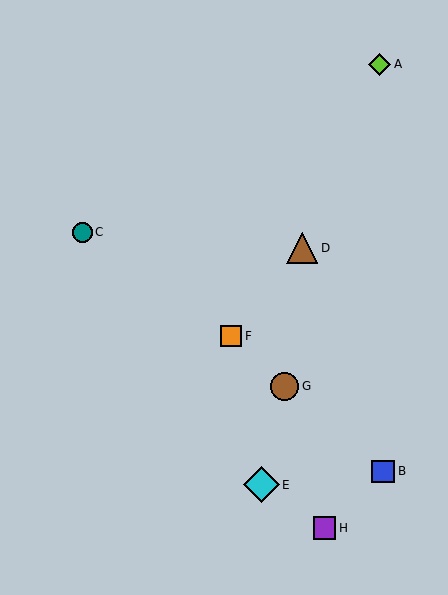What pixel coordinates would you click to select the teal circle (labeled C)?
Click at (82, 232) to select the teal circle C.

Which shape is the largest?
The cyan diamond (labeled E) is the largest.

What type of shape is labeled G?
Shape G is a brown circle.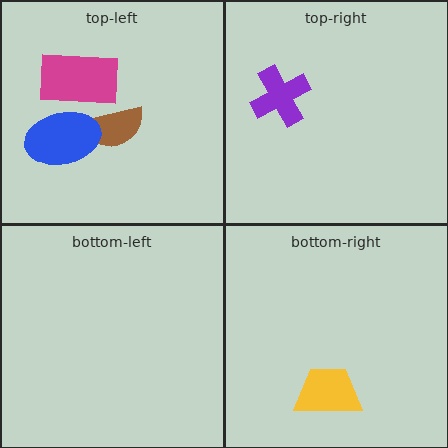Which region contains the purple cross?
The top-right region.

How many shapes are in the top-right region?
1.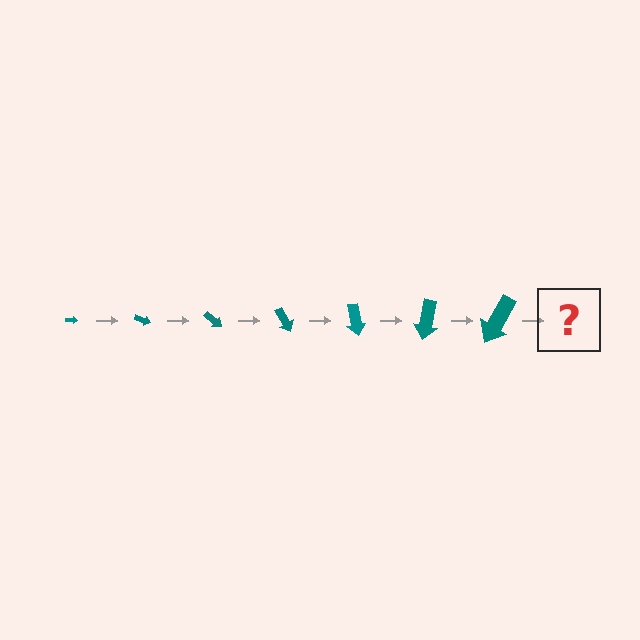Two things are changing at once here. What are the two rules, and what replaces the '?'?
The two rules are that the arrow grows larger each step and it rotates 20 degrees each step. The '?' should be an arrow, larger than the previous one and rotated 140 degrees from the start.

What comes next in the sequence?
The next element should be an arrow, larger than the previous one and rotated 140 degrees from the start.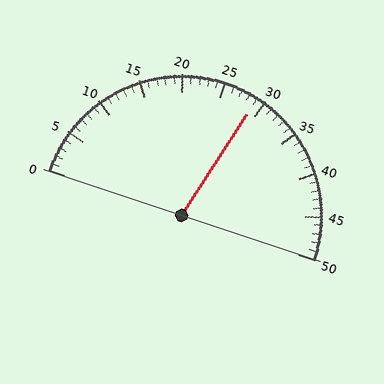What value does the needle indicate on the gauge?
The needle indicates approximately 29.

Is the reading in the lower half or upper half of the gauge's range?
The reading is in the upper half of the range (0 to 50).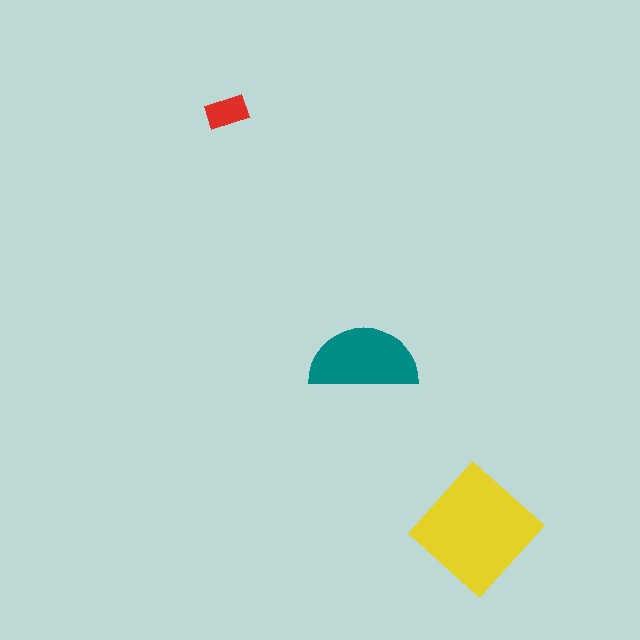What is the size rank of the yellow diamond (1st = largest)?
1st.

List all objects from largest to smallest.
The yellow diamond, the teal semicircle, the red rectangle.